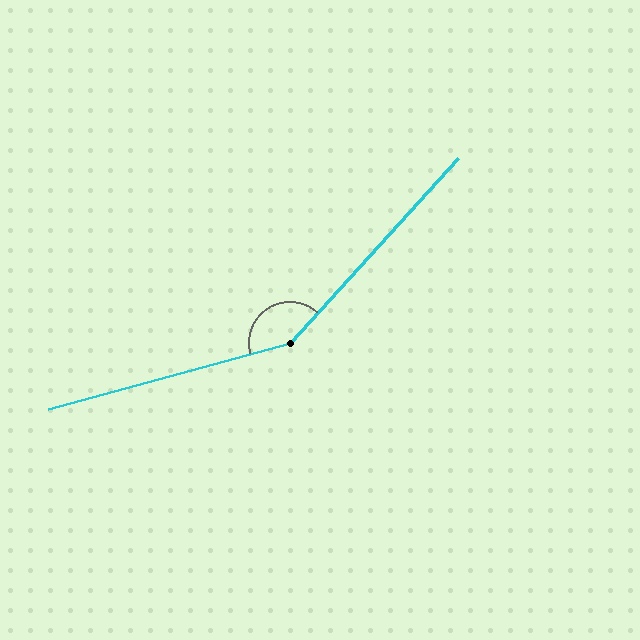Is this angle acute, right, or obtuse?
It is obtuse.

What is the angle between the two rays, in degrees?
Approximately 148 degrees.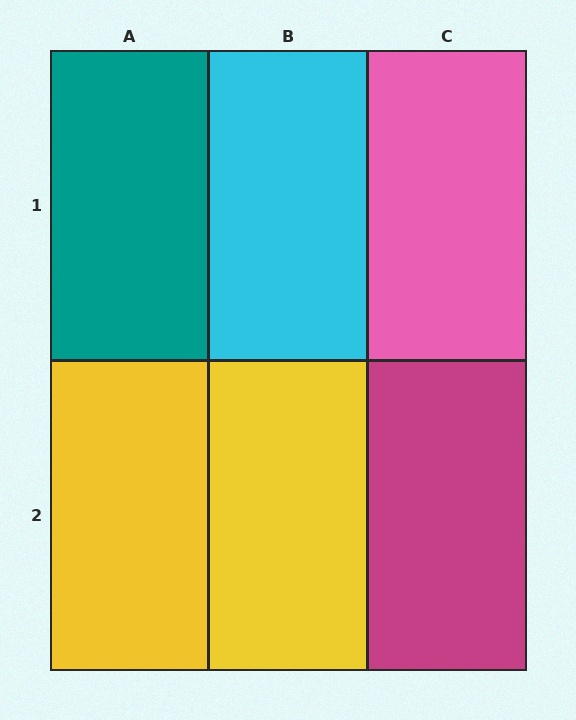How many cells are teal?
1 cell is teal.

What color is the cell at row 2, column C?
Magenta.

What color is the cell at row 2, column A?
Yellow.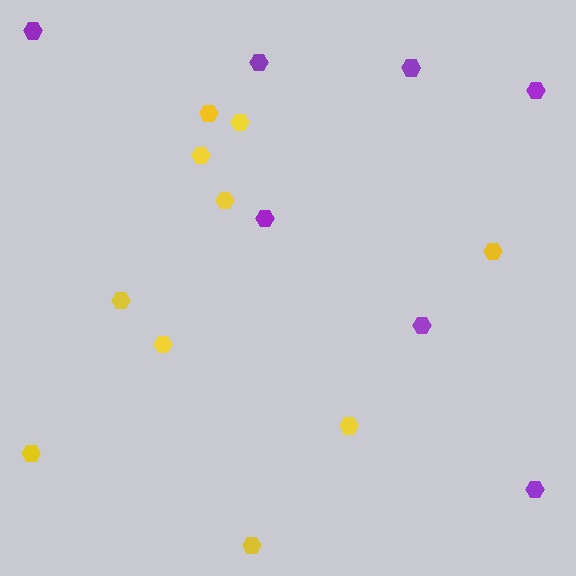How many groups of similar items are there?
There are 2 groups: one group of purple hexagons (7) and one group of yellow hexagons (10).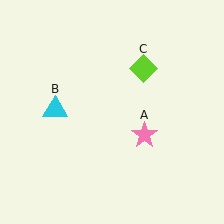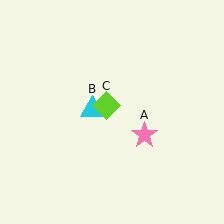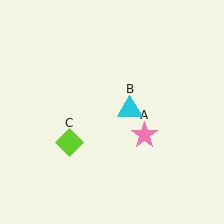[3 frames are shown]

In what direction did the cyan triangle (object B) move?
The cyan triangle (object B) moved right.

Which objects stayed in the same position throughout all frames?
Pink star (object A) remained stationary.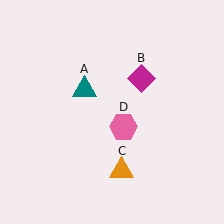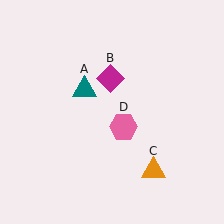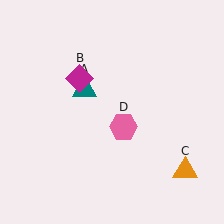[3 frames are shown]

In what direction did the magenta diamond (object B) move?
The magenta diamond (object B) moved left.